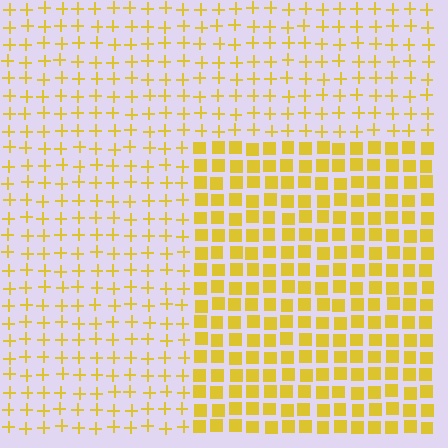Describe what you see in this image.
The image is filled with small yellow elements arranged in a uniform grid. A rectangle-shaped region contains squares, while the surrounding area contains plus signs. The boundary is defined purely by the change in element shape.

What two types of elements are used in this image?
The image uses squares inside the rectangle region and plus signs outside it.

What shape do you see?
I see a rectangle.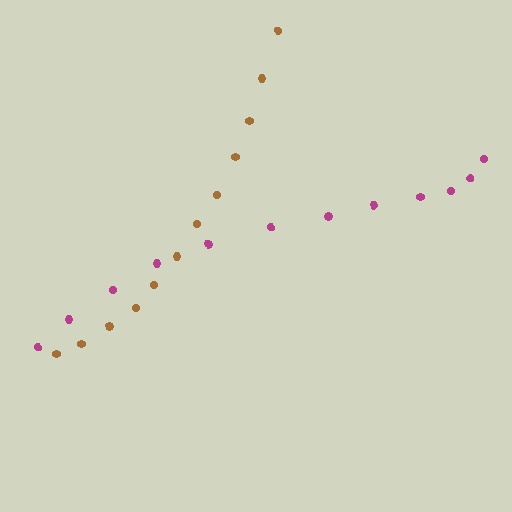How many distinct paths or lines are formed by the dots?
There are 2 distinct paths.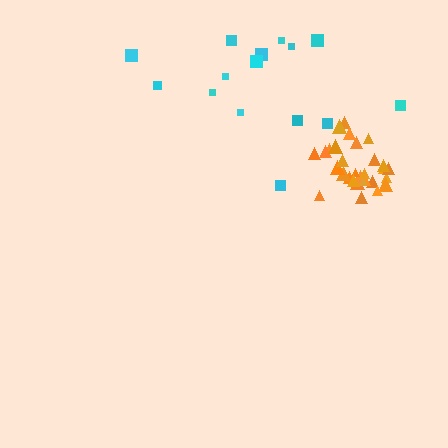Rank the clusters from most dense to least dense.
orange, cyan.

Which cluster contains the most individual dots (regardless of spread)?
Orange (30).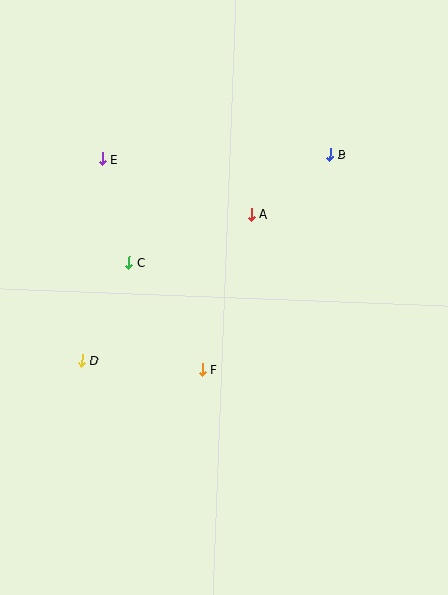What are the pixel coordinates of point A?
Point A is at (251, 214).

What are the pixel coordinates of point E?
Point E is at (103, 159).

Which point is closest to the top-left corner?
Point E is closest to the top-left corner.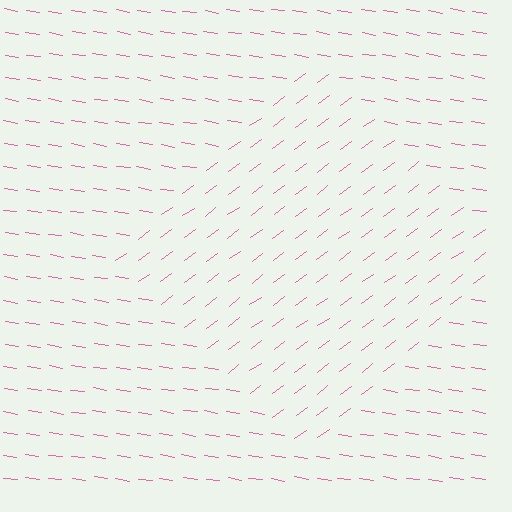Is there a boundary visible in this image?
Yes, there is a texture boundary formed by a change in line orientation.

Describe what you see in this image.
The image is filled with small pink line segments. A diamond region in the image has lines oriented differently from the surrounding lines, creating a visible texture boundary.